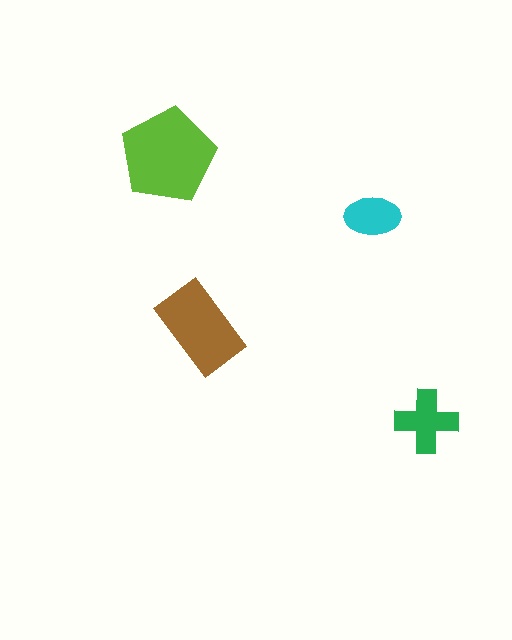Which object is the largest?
The lime pentagon.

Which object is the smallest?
The cyan ellipse.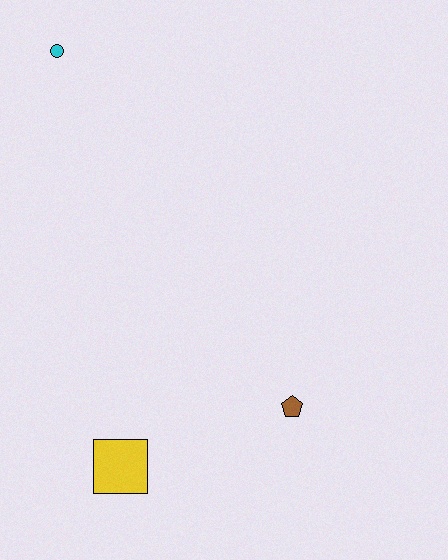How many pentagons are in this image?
There is 1 pentagon.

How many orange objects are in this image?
There are no orange objects.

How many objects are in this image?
There are 3 objects.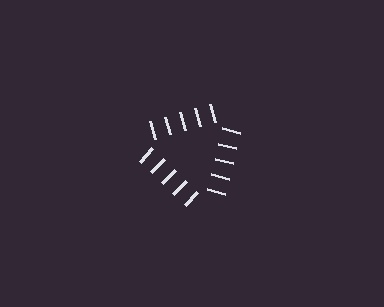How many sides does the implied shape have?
3 sides — the line-ends trace a triangle.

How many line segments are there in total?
15 — 5 along each of the 3 edges.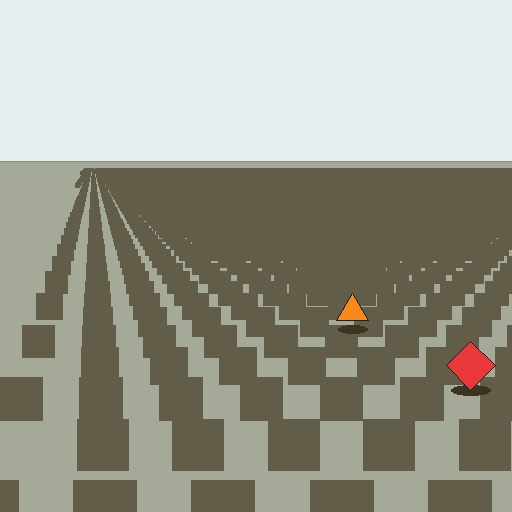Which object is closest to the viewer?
The red diamond is closest. The texture marks near it are larger and more spread out.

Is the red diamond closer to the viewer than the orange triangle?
Yes. The red diamond is closer — you can tell from the texture gradient: the ground texture is coarser near it.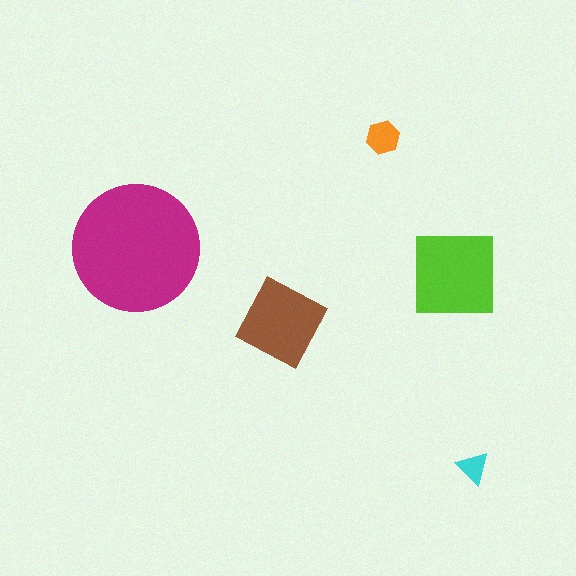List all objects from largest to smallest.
The magenta circle, the lime square, the brown diamond, the orange hexagon, the cyan triangle.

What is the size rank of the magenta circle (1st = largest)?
1st.